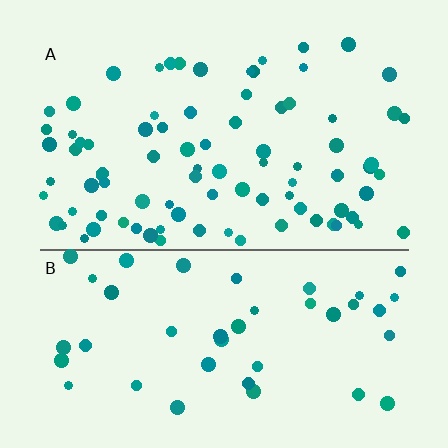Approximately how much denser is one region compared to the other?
Approximately 2.0× — region A over region B.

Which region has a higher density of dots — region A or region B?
A (the top).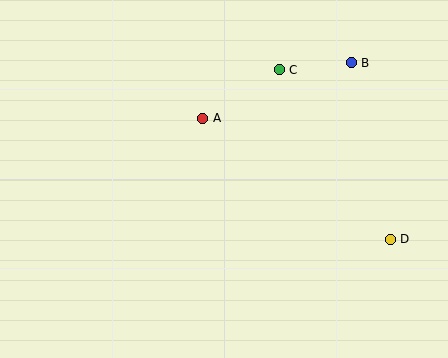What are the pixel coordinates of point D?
Point D is at (390, 239).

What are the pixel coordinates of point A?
Point A is at (203, 118).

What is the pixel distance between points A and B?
The distance between A and B is 159 pixels.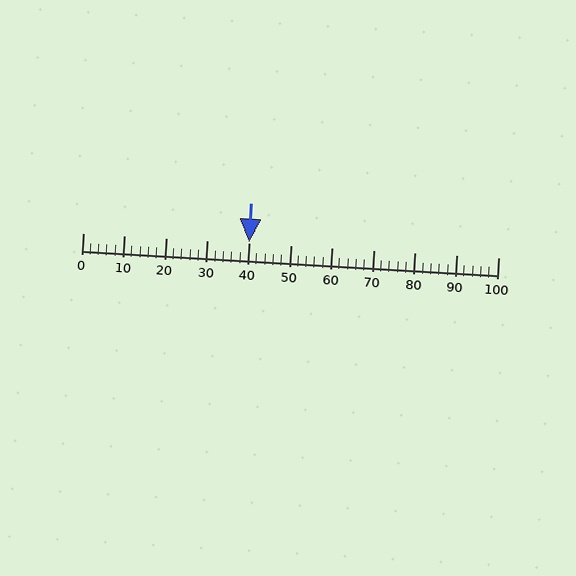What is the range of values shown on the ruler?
The ruler shows values from 0 to 100.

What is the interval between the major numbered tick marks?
The major tick marks are spaced 10 units apart.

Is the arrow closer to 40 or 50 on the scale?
The arrow is closer to 40.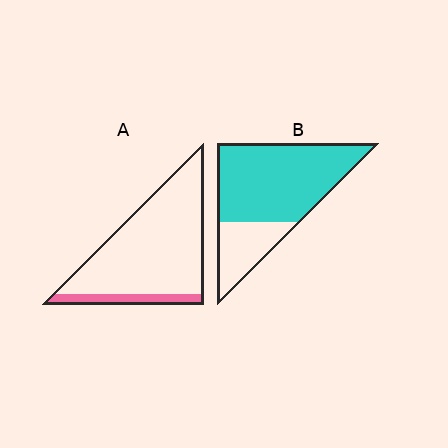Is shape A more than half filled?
No.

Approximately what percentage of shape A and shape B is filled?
A is approximately 15% and B is approximately 75%.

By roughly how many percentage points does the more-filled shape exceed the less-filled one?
By roughly 60 percentage points (B over A).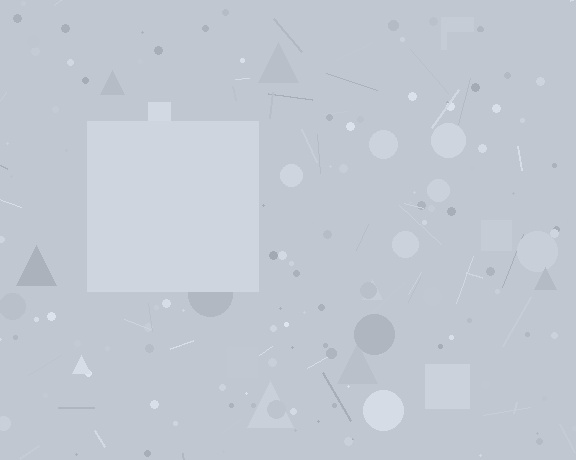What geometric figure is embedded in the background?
A square is embedded in the background.